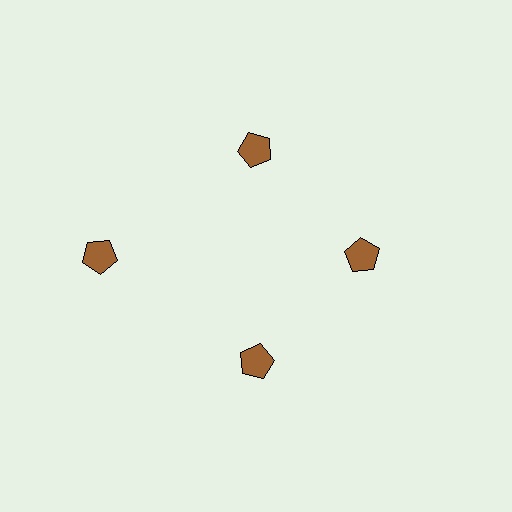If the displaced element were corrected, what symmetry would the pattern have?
It would have 4-fold rotational symmetry — the pattern would map onto itself every 90 degrees.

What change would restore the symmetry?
The symmetry would be restored by moving it inward, back onto the ring so that all 4 pentagons sit at equal angles and equal distance from the center.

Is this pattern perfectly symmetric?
No. The 4 brown pentagons are arranged in a ring, but one element near the 9 o'clock position is pushed outward from the center, breaking the 4-fold rotational symmetry.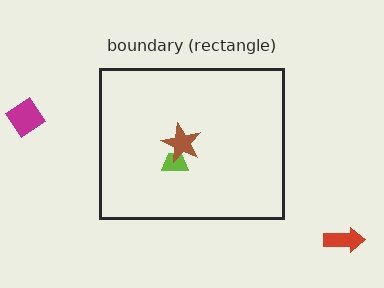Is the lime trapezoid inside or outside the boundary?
Inside.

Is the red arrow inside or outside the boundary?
Outside.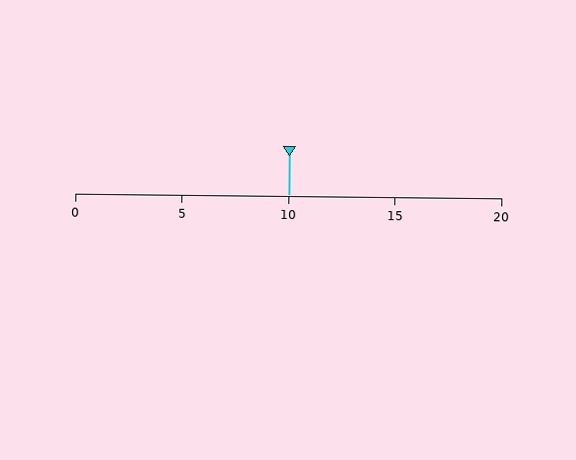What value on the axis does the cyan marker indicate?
The marker indicates approximately 10.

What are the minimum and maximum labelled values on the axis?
The axis runs from 0 to 20.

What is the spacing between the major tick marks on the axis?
The major ticks are spaced 5 apart.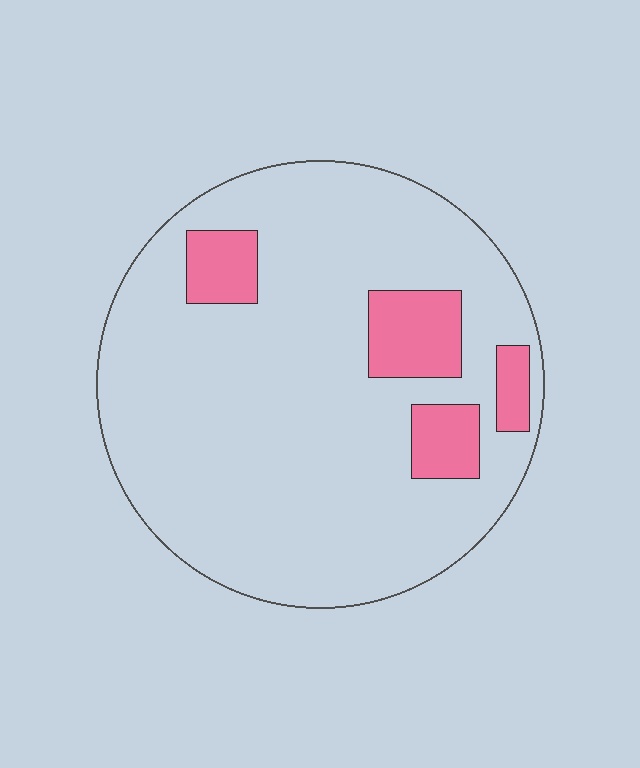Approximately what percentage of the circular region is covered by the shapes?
Approximately 15%.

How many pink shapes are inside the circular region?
4.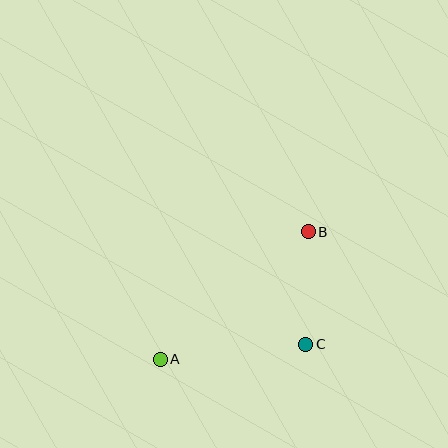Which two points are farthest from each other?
Points A and B are farthest from each other.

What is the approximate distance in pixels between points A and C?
The distance between A and C is approximately 147 pixels.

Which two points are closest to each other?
Points B and C are closest to each other.